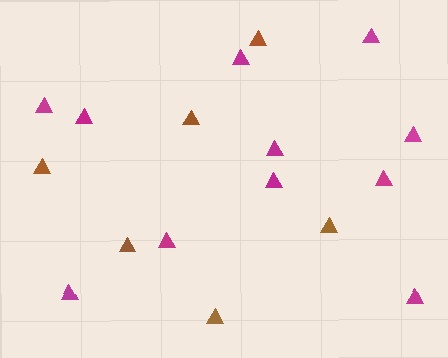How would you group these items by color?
There are 2 groups: one group of magenta triangles (11) and one group of brown triangles (6).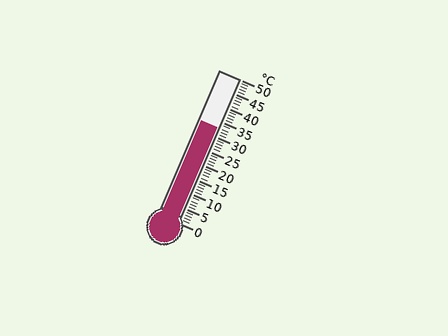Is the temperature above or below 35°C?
The temperature is below 35°C.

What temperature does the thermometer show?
The thermometer shows approximately 33°C.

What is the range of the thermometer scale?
The thermometer scale ranges from 0°C to 50°C.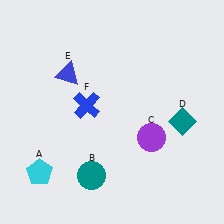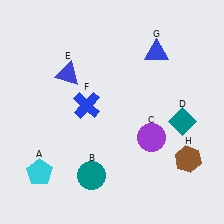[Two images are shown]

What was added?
A blue triangle (G), a brown hexagon (H) were added in Image 2.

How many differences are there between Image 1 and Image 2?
There are 2 differences between the two images.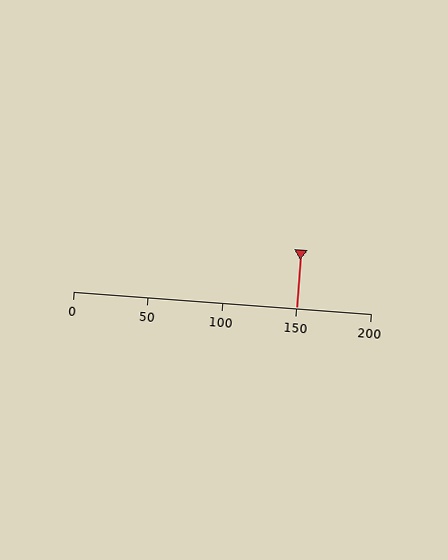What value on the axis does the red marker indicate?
The marker indicates approximately 150.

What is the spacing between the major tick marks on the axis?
The major ticks are spaced 50 apart.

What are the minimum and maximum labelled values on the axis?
The axis runs from 0 to 200.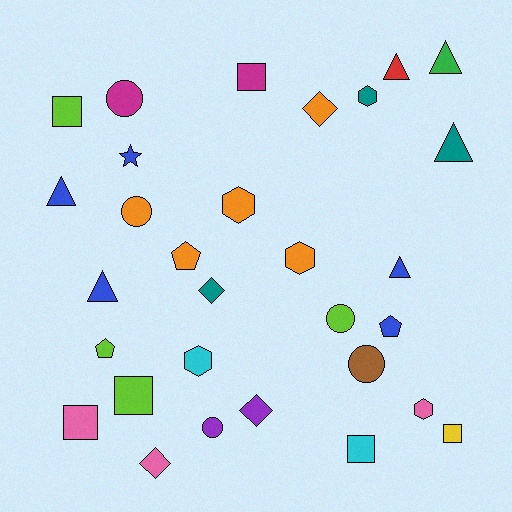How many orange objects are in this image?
There are 5 orange objects.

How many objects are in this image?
There are 30 objects.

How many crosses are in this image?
There are no crosses.